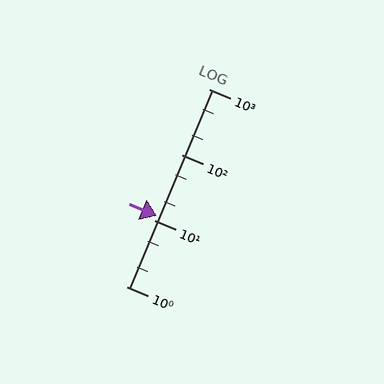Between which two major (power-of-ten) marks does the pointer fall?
The pointer is between 10 and 100.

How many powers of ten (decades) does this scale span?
The scale spans 3 decades, from 1 to 1000.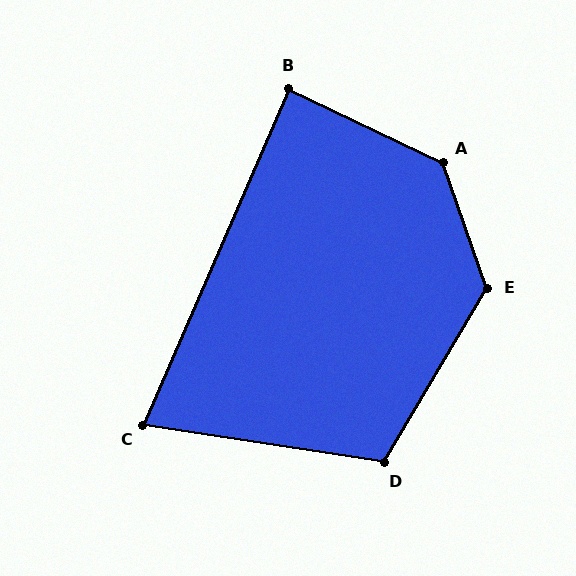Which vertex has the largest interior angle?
A, at approximately 135 degrees.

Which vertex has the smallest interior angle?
C, at approximately 76 degrees.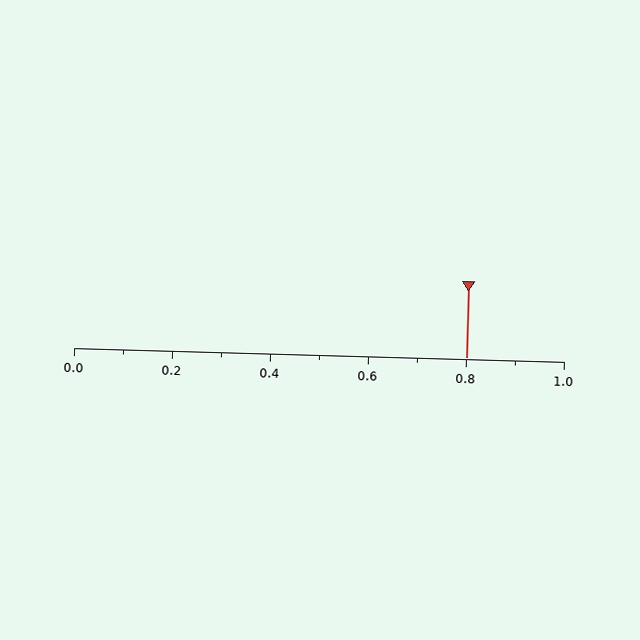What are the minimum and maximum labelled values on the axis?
The axis runs from 0.0 to 1.0.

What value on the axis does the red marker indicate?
The marker indicates approximately 0.8.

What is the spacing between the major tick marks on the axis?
The major ticks are spaced 0.2 apart.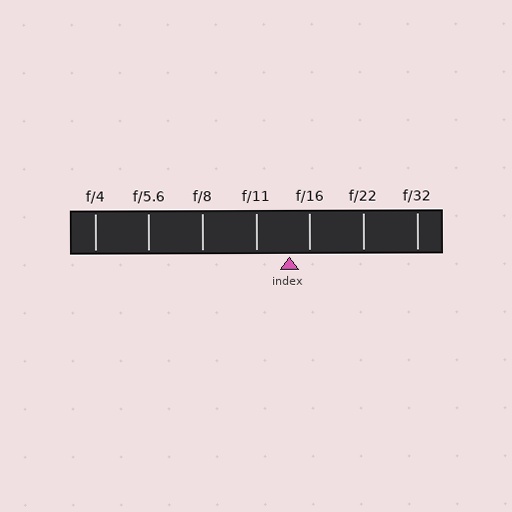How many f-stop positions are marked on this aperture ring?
There are 7 f-stop positions marked.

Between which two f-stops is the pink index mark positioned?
The index mark is between f/11 and f/16.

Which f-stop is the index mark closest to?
The index mark is closest to f/16.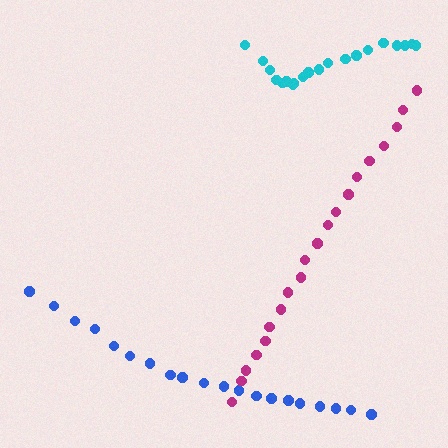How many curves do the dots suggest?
There are 3 distinct paths.